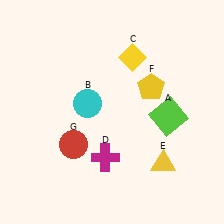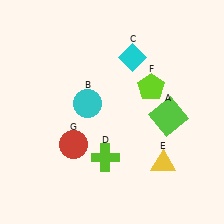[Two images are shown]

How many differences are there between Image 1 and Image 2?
There are 3 differences between the two images.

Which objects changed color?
C changed from yellow to cyan. D changed from magenta to lime. F changed from yellow to lime.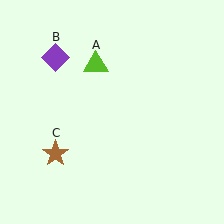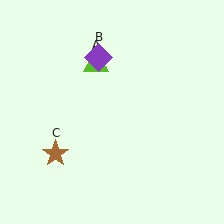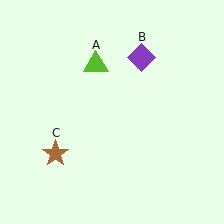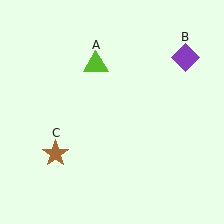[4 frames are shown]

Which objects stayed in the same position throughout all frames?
Lime triangle (object A) and brown star (object C) remained stationary.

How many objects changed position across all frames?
1 object changed position: purple diamond (object B).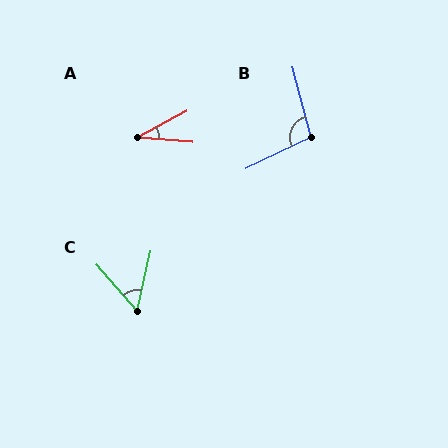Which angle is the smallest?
A, at approximately 32 degrees.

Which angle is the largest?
B, at approximately 101 degrees.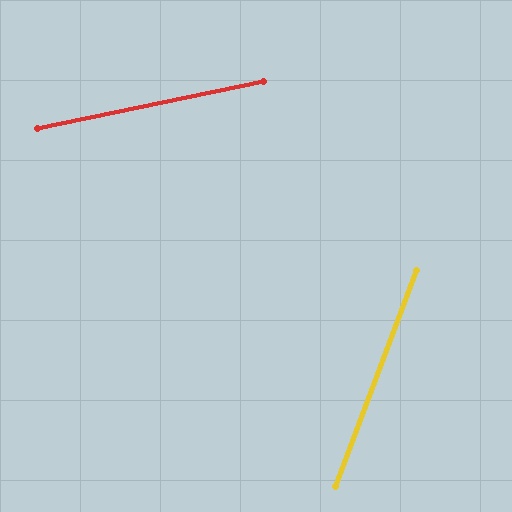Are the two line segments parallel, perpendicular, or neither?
Neither parallel nor perpendicular — they differ by about 58°.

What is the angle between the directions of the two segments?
Approximately 58 degrees.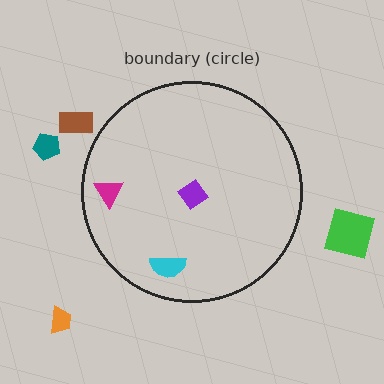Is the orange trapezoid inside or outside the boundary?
Outside.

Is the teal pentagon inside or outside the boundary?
Outside.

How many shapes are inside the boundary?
3 inside, 4 outside.